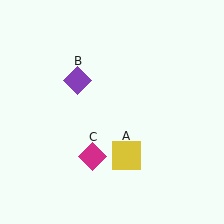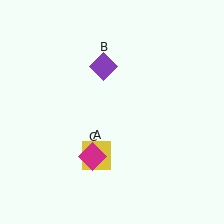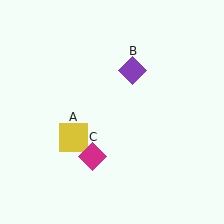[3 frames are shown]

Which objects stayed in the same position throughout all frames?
Magenta diamond (object C) remained stationary.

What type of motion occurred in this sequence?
The yellow square (object A), purple diamond (object B) rotated clockwise around the center of the scene.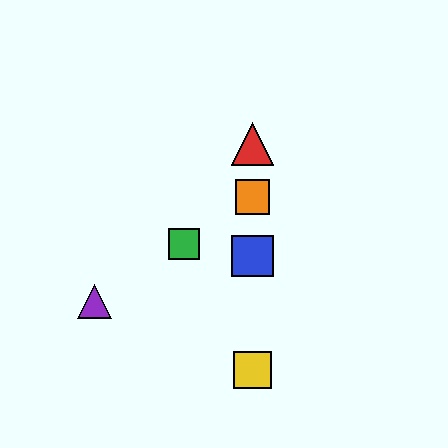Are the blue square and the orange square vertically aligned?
Yes, both are at x≈252.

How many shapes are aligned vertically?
4 shapes (the red triangle, the blue square, the yellow square, the orange square) are aligned vertically.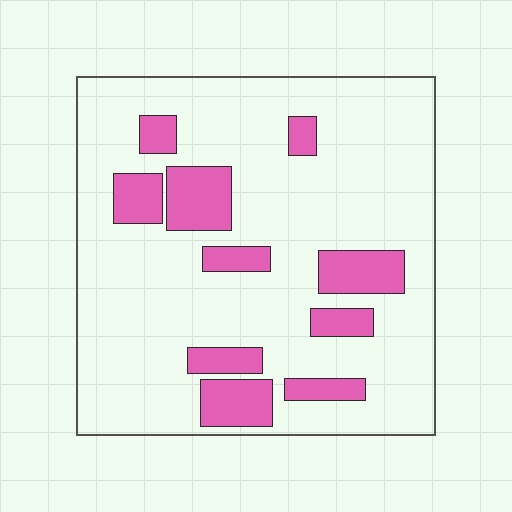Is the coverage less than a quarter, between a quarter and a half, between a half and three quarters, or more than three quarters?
Less than a quarter.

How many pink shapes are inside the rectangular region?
10.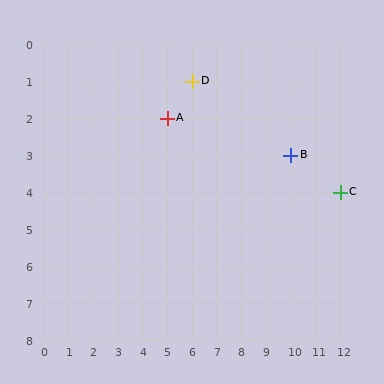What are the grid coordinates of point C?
Point C is at grid coordinates (12, 4).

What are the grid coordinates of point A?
Point A is at grid coordinates (5, 2).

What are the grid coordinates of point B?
Point B is at grid coordinates (10, 3).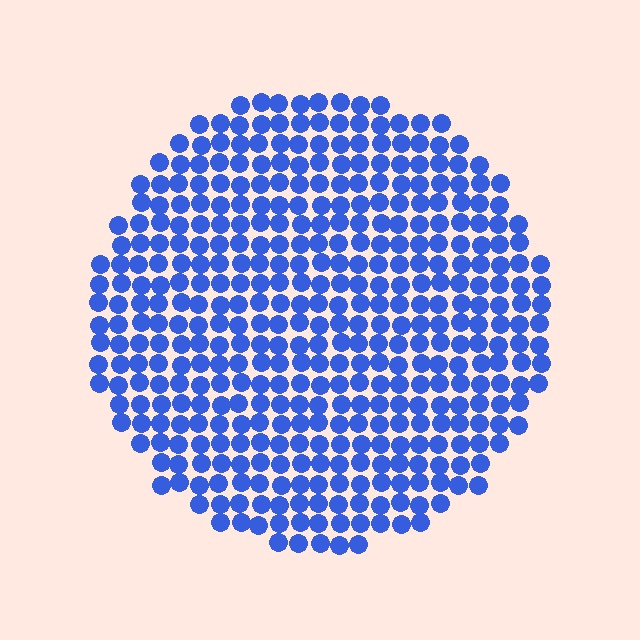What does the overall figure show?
The overall figure shows a circle.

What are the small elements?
The small elements are circles.